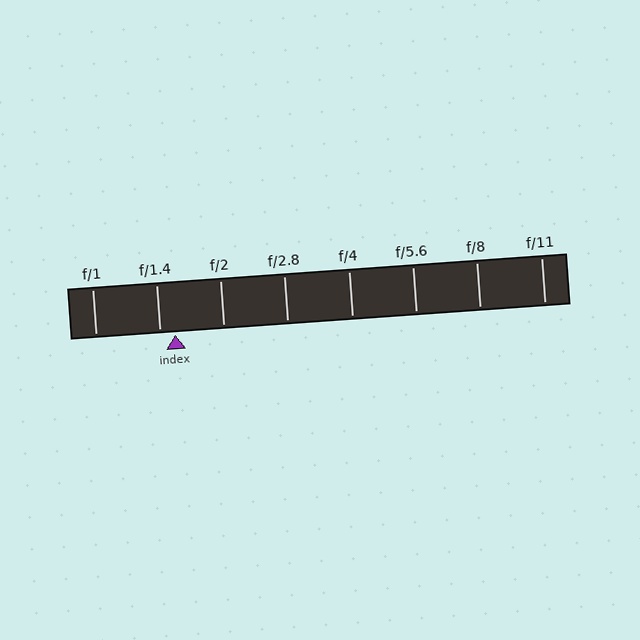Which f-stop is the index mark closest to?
The index mark is closest to f/1.4.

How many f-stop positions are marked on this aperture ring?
There are 8 f-stop positions marked.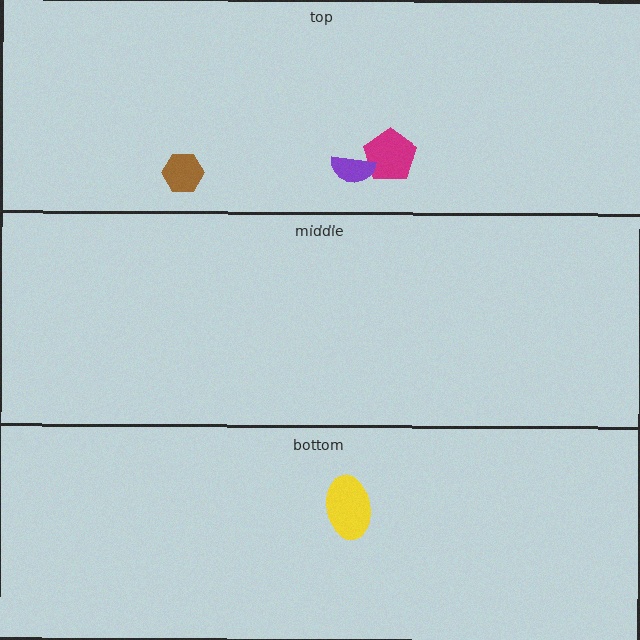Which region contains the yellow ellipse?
The bottom region.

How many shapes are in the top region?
3.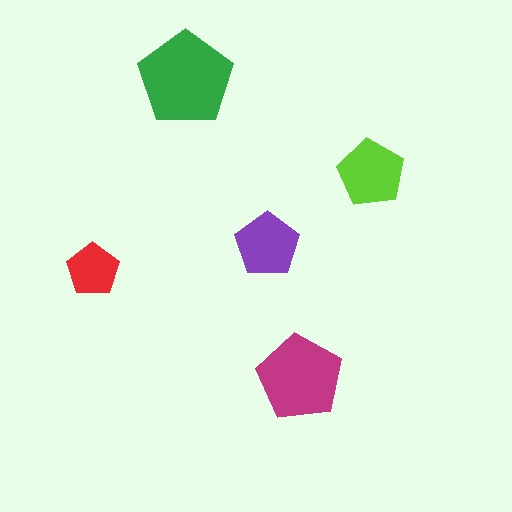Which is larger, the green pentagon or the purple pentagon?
The green one.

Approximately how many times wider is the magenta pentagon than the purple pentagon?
About 1.5 times wider.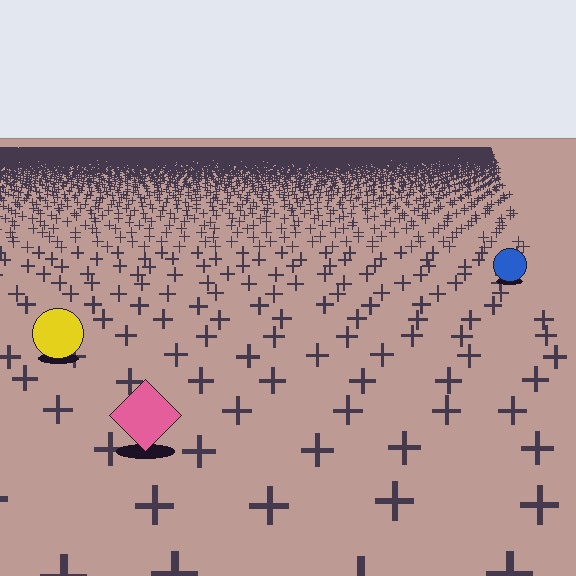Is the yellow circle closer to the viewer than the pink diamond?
No. The pink diamond is closer — you can tell from the texture gradient: the ground texture is coarser near it.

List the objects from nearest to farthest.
From nearest to farthest: the pink diamond, the yellow circle, the blue circle.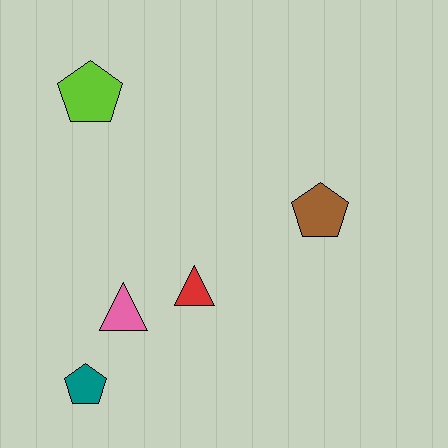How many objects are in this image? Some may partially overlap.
There are 5 objects.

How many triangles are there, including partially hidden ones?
There are 2 triangles.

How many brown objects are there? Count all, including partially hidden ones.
There is 1 brown object.